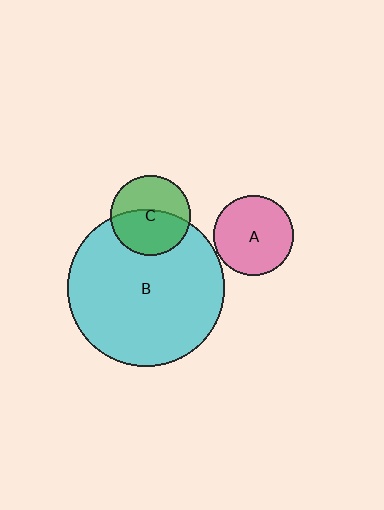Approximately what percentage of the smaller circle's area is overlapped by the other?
Approximately 55%.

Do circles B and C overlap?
Yes.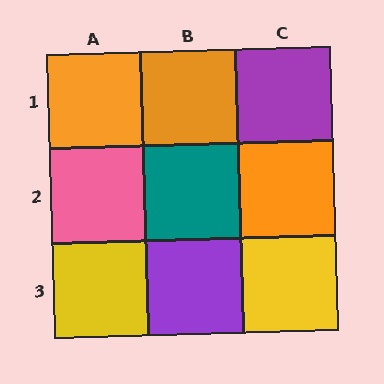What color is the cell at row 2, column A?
Pink.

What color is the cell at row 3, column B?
Purple.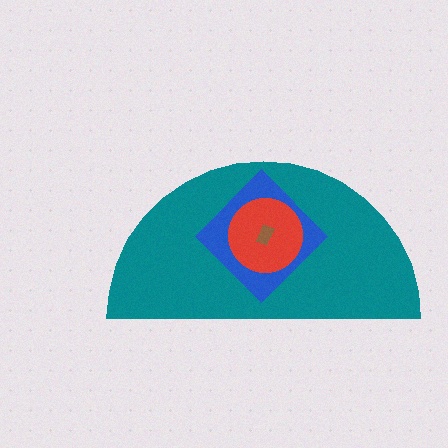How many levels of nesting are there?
4.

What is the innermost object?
The brown rectangle.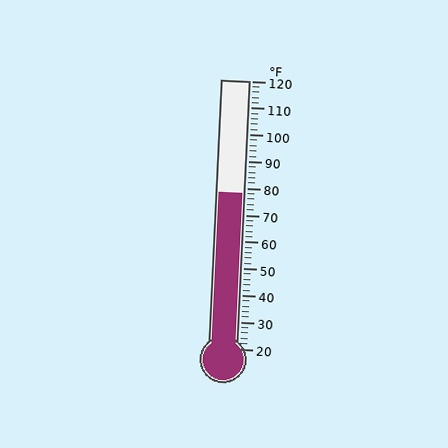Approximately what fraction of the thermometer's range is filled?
The thermometer is filled to approximately 60% of its range.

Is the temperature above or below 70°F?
The temperature is above 70°F.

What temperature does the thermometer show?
The thermometer shows approximately 78°F.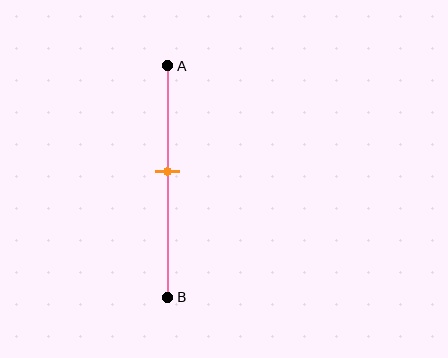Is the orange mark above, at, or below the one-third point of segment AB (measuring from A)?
The orange mark is below the one-third point of segment AB.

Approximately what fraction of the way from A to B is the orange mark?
The orange mark is approximately 45% of the way from A to B.